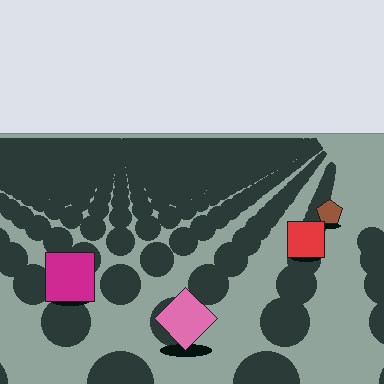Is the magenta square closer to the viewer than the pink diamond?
No. The pink diamond is closer — you can tell from the texture gradient: the ground texture is coarser near it.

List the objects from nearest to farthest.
From nearest to farthest: the pink diamond, the magenta square, the red square, the brown pentagon.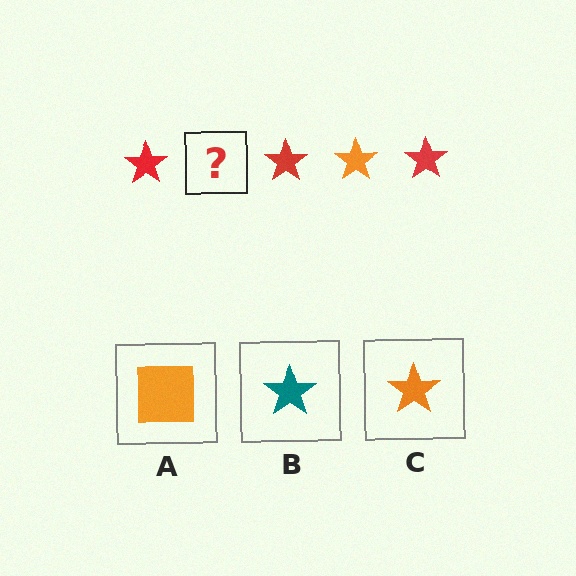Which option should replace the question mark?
Option C.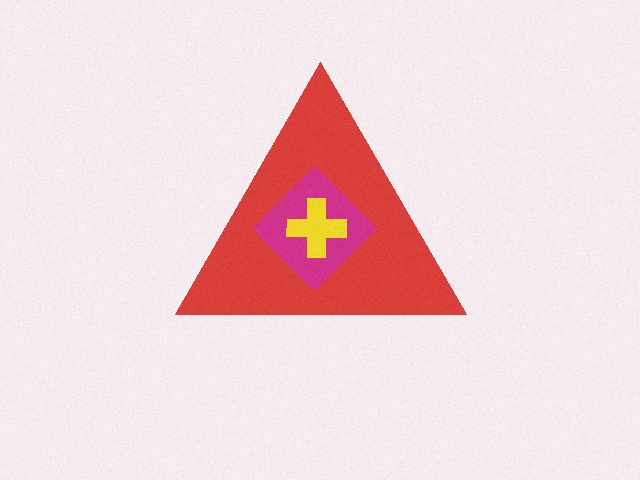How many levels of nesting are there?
3.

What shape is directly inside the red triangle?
The magenta diamond.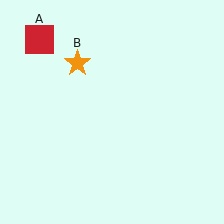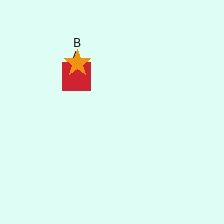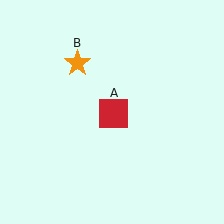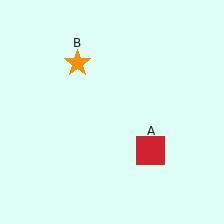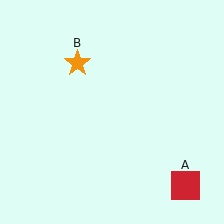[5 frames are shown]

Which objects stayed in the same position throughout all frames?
Orange star (object B) remained stationary.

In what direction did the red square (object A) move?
The red square (object A) moved down and to the right.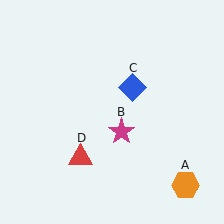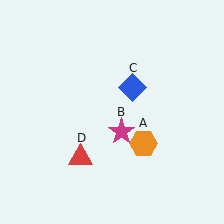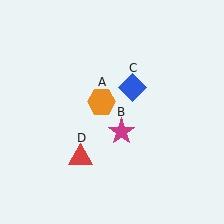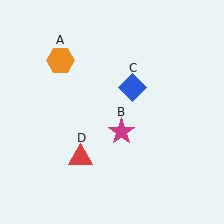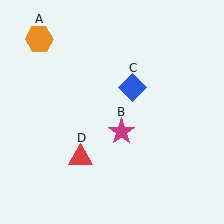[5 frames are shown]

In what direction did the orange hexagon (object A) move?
The orange hexagon (object A) moved up and to the left.